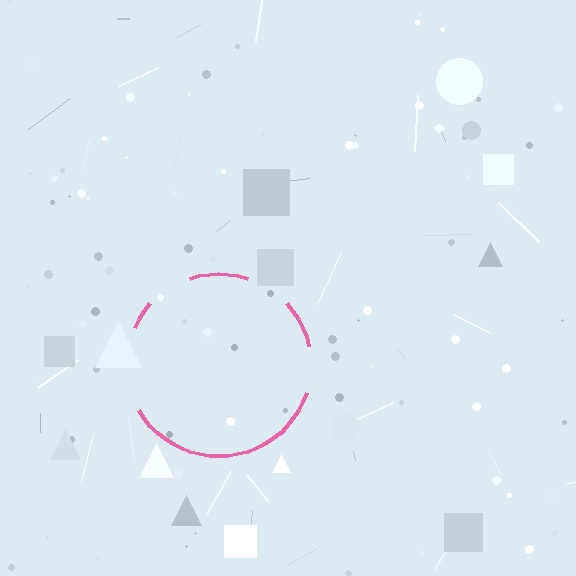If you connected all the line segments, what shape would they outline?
They would outline a circle.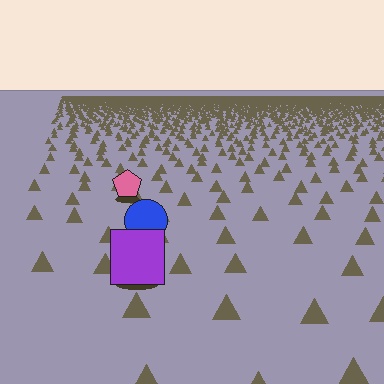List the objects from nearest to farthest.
From nearest to farthest: the purple square, the blue circle, the pink pentagon.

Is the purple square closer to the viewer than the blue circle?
Yes. The purple square is closer — you can tell from the texture gradient: the ground texture is coarser near it.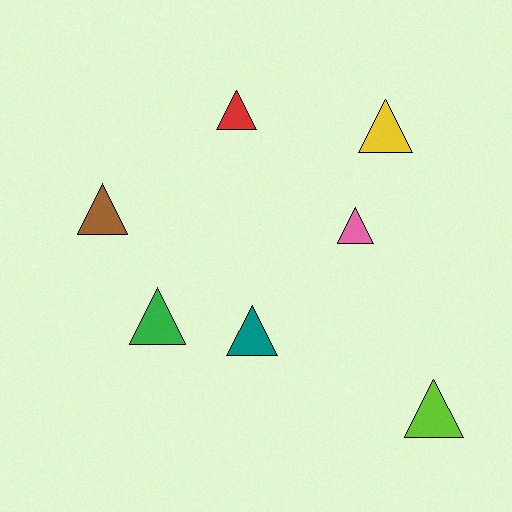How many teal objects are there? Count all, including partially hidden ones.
There is 1 teal object.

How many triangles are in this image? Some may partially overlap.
There are 7 triangles.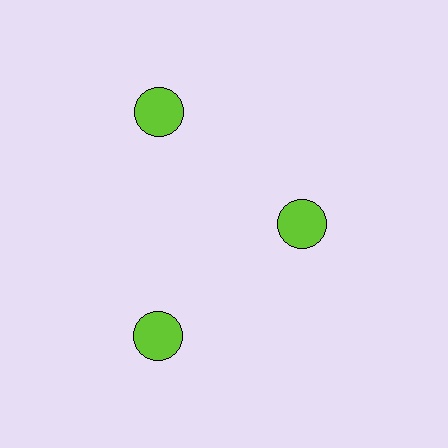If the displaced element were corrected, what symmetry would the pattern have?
It would have 3-fold rotational symmetry — the pattern would map onto itself every 120 degrees.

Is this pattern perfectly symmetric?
No. The 3 lime circles are arranged in a ring, but one element near the 3 o'clock position is pulled inward toward the center, breaking the 3-fold rotational symmetry.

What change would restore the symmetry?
The symmetry would be restored by moving it outward, back onto the ring so that all 3 circles sit at equal angles and equal distance from the center.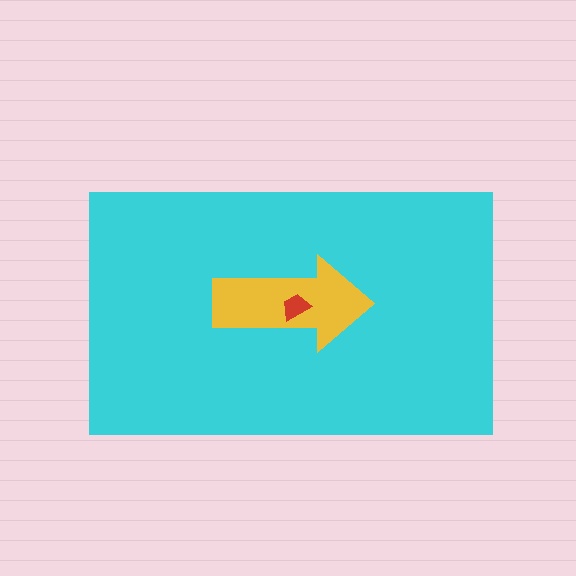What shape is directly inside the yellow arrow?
The red trapezoid.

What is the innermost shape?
The red trapezoid.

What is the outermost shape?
The cyan rectangle.